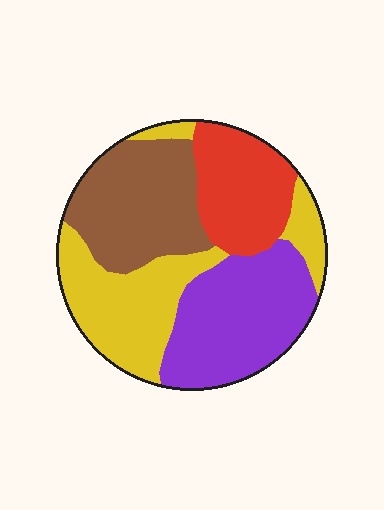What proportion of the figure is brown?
Brown takes up less than a quarter of the figure.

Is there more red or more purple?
Purple.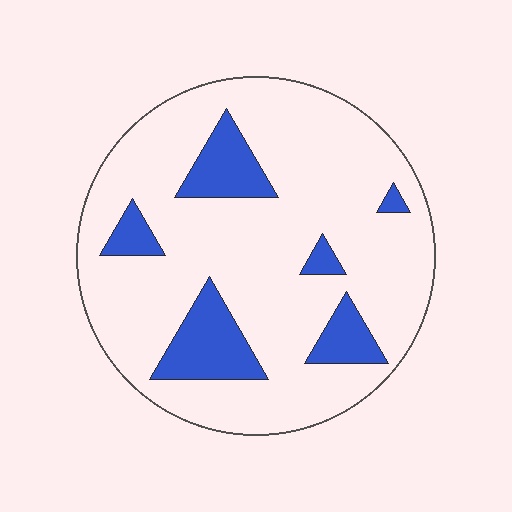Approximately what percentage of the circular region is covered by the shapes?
Approximately 15%.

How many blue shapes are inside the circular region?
6.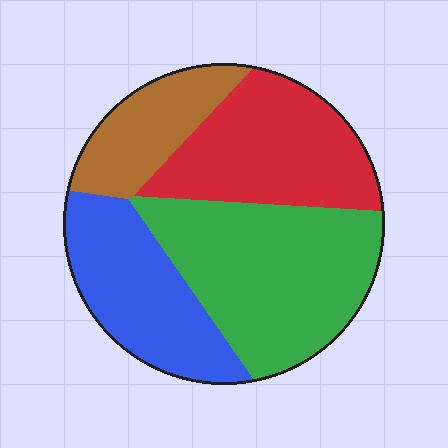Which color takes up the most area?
Green, at roughly 35%.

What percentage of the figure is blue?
Blue covers roughly 25% of the figure.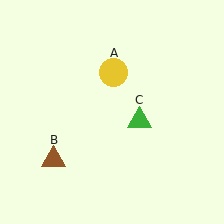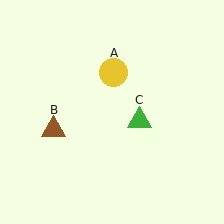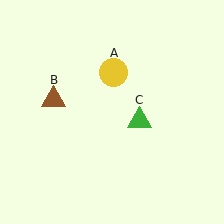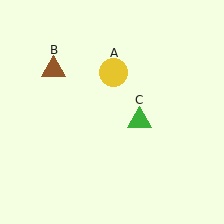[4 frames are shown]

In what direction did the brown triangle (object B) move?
The brown triangle (object B) moved up.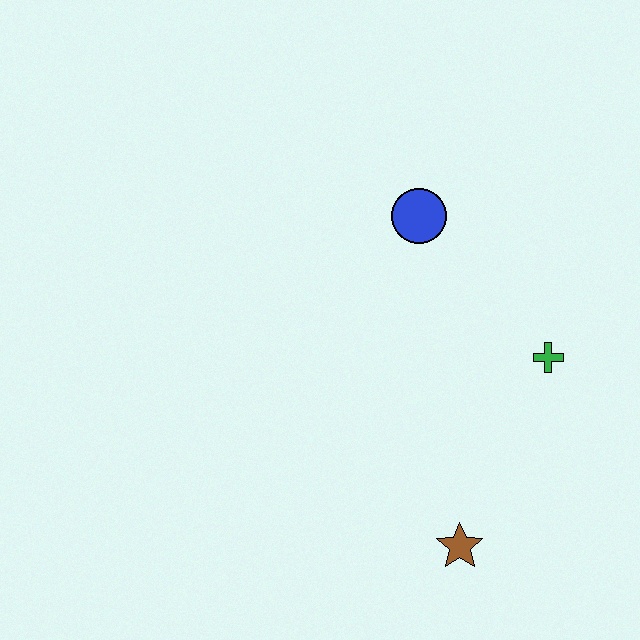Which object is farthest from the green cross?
The brown star is farthest from the green cross.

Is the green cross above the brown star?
Yes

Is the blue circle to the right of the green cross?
No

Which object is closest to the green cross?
The blue circle is closest to the green cross.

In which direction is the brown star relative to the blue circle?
The brown star is below the blue circle.